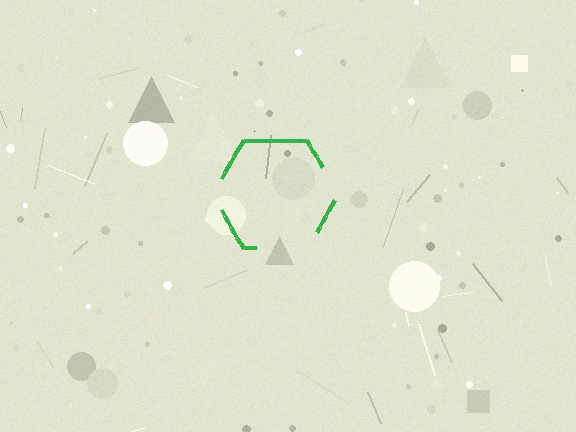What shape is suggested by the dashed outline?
The dashed outline suggests a hexagon.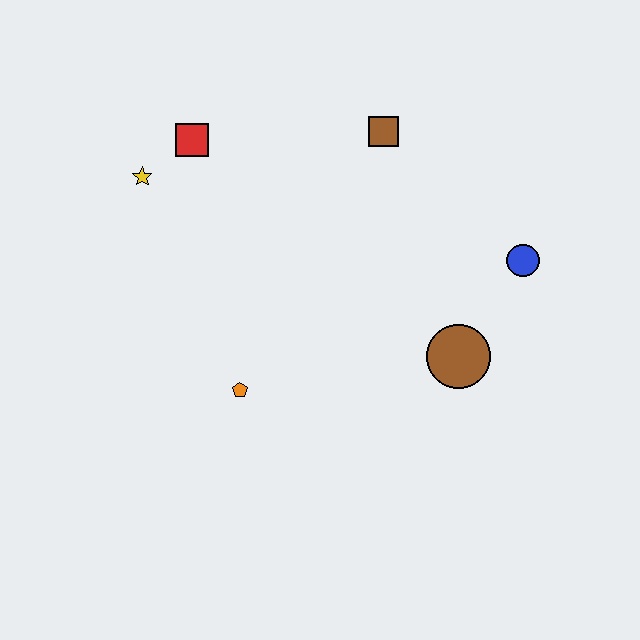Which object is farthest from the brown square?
The orange pentagon is farthest from the brown square.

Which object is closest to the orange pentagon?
The brown circle is closest to the orange pentagon.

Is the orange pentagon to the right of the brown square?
No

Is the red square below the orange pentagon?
No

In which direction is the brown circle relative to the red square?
The brown circle is to the right of the red square.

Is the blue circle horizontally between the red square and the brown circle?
No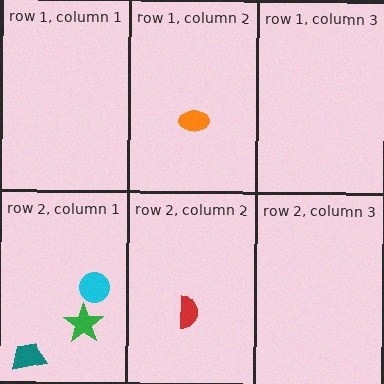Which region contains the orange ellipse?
The row 1, column 2 region.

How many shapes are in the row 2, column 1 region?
3.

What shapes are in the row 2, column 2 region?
The red semicircle.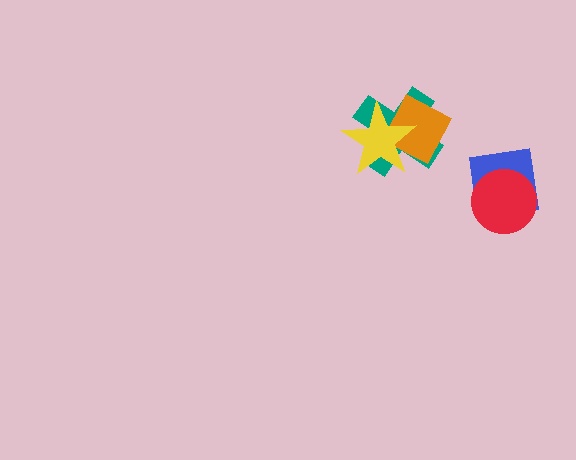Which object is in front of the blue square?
The red circle is in front of the blue square.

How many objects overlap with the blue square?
1 object overlaps with the blue square.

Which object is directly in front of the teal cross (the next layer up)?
The orange diamond is directly in front of the teal cross.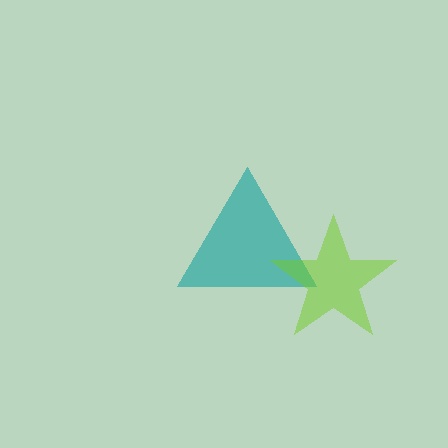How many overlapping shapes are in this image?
There are 2 overlapping shapes in the image.